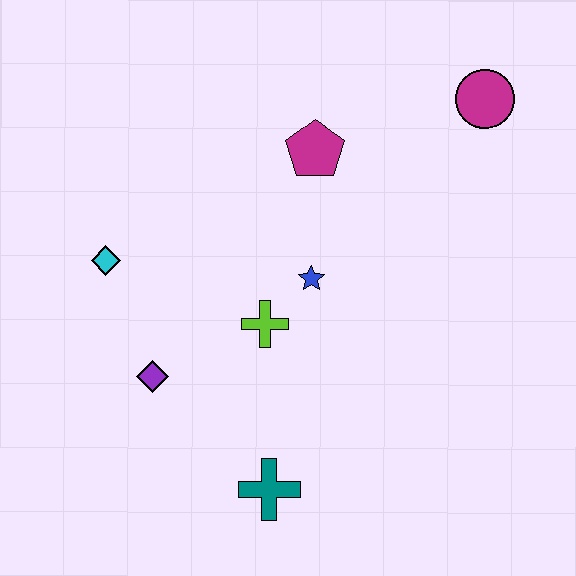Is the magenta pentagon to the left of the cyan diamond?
No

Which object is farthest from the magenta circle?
The teal cross is farthest from the magenta circle.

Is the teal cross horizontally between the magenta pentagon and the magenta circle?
No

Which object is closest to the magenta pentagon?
The blue star is closest to the magenta pentagon.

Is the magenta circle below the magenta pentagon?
No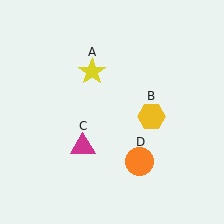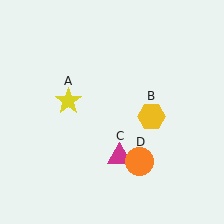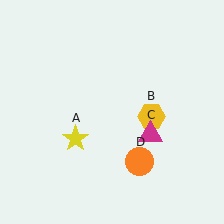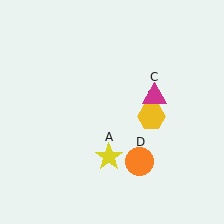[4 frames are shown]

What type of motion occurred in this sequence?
The yellow star (object A), magenta triangle (object C) rotated counterclockwise around the center of the scene.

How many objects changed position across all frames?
2 objects changed position: yellow star (object A), magenta triangle (object C).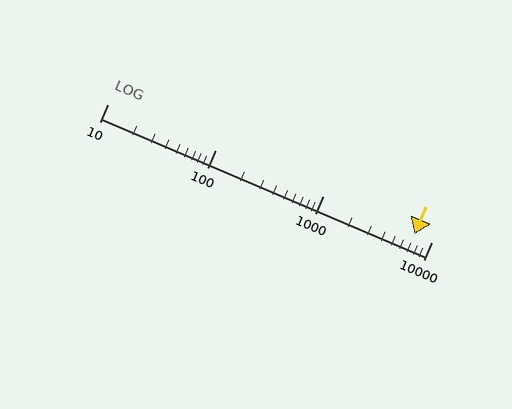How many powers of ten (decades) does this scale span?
The scale spans 3 decades, from 10 to 10000.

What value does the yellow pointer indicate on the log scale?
The pointer indicates approximately 6900.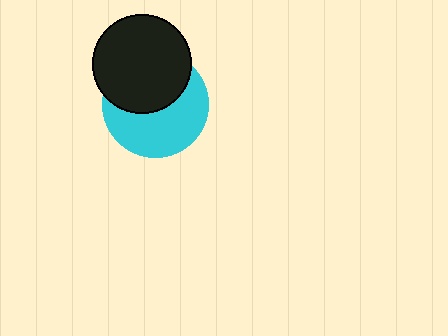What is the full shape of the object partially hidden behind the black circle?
The partially hidden object is a cyan circle.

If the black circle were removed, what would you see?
You would see the complete cyan circle.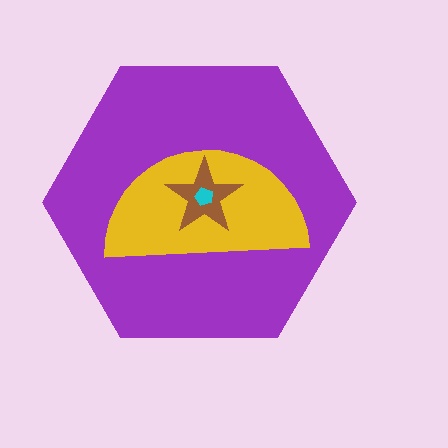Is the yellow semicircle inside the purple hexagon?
Yes.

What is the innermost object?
The cyan pentagon.